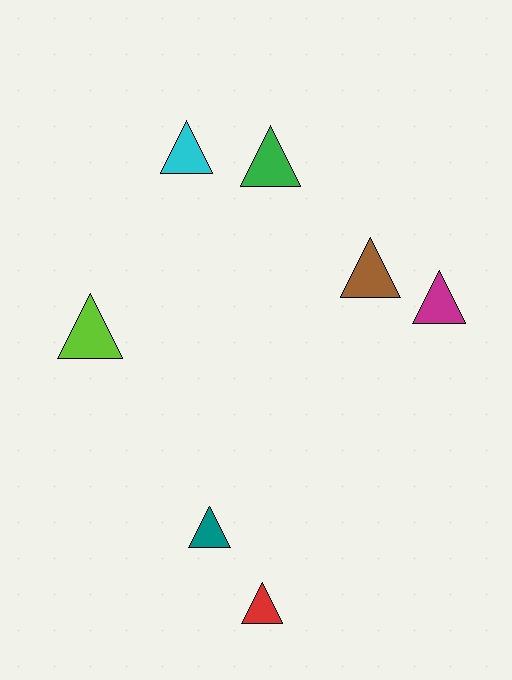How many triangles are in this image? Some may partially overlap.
There are 7 triangles.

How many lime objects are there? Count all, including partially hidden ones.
There is 1 lime object.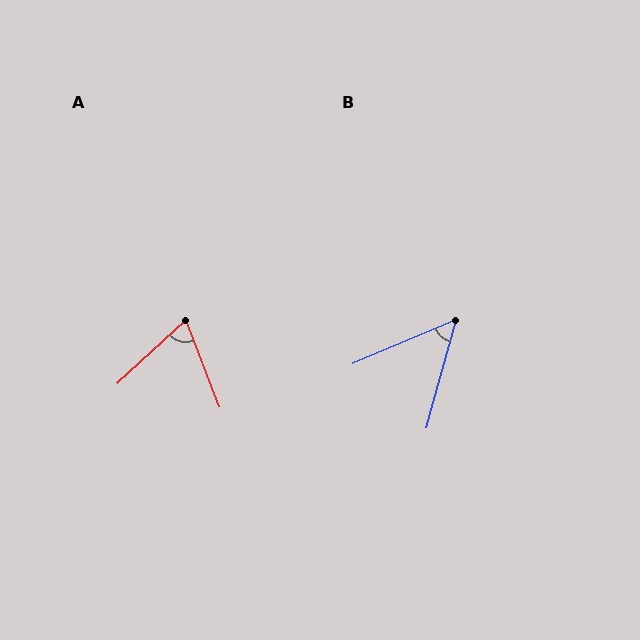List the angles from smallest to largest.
B (52°), A (68°).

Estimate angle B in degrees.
Approximately 52 degrees.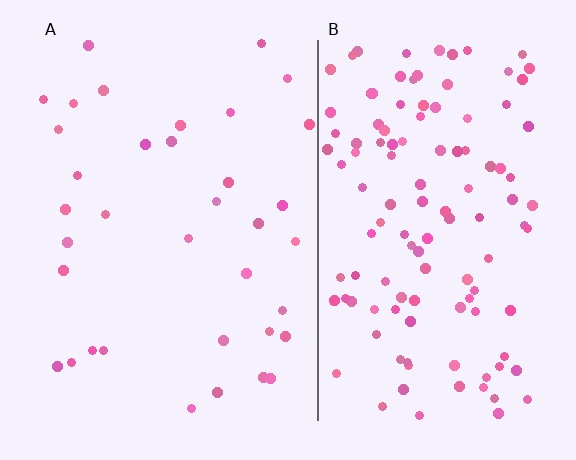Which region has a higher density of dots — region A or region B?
B (the right).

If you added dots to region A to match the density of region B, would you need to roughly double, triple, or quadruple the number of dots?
Approximately triple.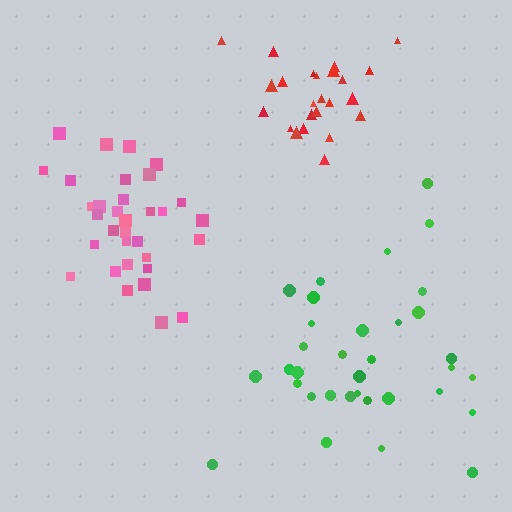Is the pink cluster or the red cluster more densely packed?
Red.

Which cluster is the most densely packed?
Red.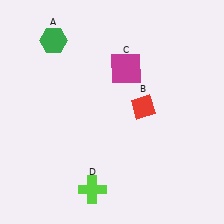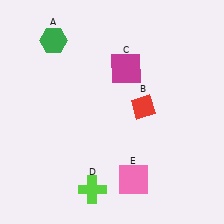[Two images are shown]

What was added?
A pink square (E) was added in Image 2.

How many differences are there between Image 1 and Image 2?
There is 1 difference between the two images.